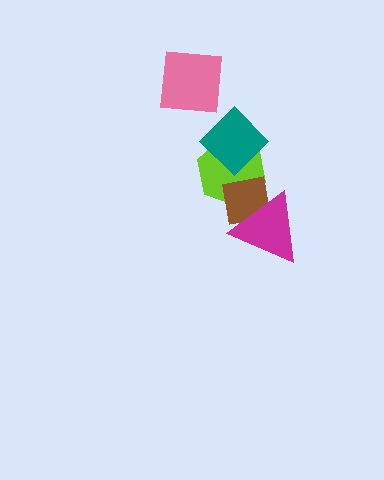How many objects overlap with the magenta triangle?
2 objects overlap with the magenta triangle.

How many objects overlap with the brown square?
2 objects overlap with the brown square.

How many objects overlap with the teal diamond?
1 object overlaps with the teal diamond.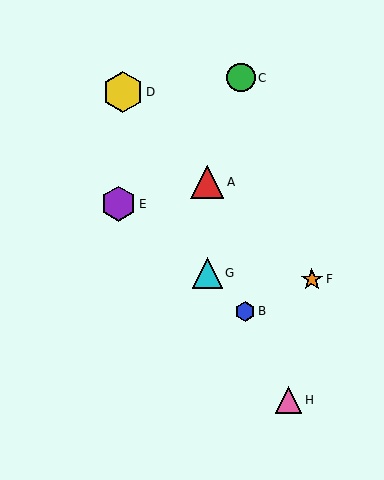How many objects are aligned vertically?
2 objects (A, G) are aligned vertically.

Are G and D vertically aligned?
No, G is at x≈207 and D is at x≈123.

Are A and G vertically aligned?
Yes, both are at x≈207.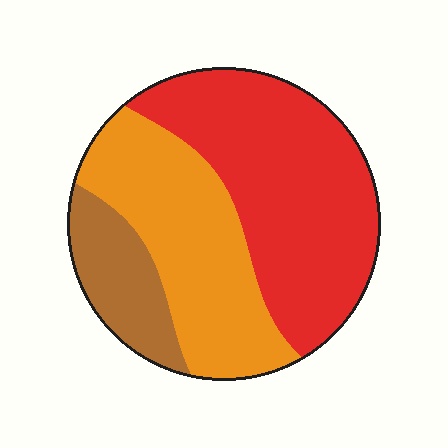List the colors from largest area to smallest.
From largest to smallest: red, orange, brown.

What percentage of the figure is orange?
Orange takes up about three eighths (3/8) of the figure.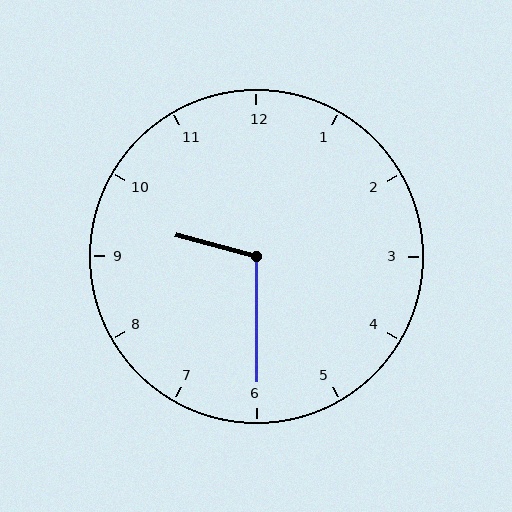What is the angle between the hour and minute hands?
Approximately 105 degrees.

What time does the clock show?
9:30.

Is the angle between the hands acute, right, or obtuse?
It is obtuse.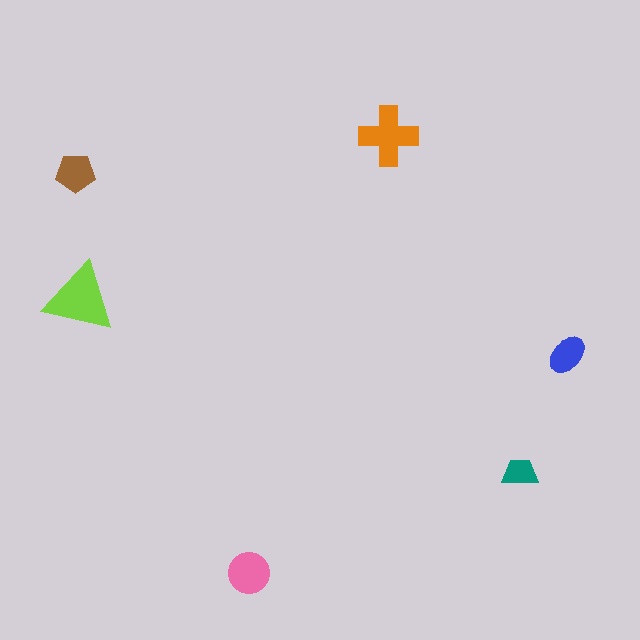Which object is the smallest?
The teal trapezoid.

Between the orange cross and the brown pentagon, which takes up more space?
The orange cross.